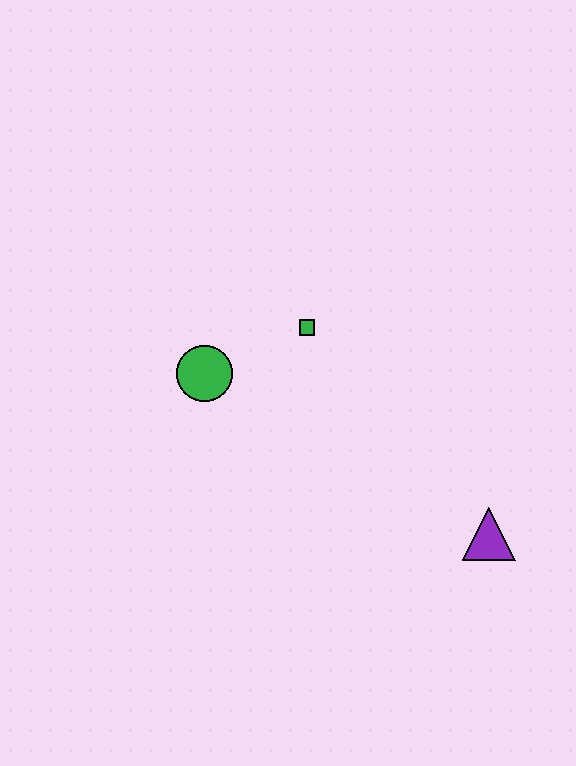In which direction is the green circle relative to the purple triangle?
The green circle is to the left of the purple triangle.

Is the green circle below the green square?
Yes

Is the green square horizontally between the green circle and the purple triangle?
Yes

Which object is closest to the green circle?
The green square is closest to the green circle.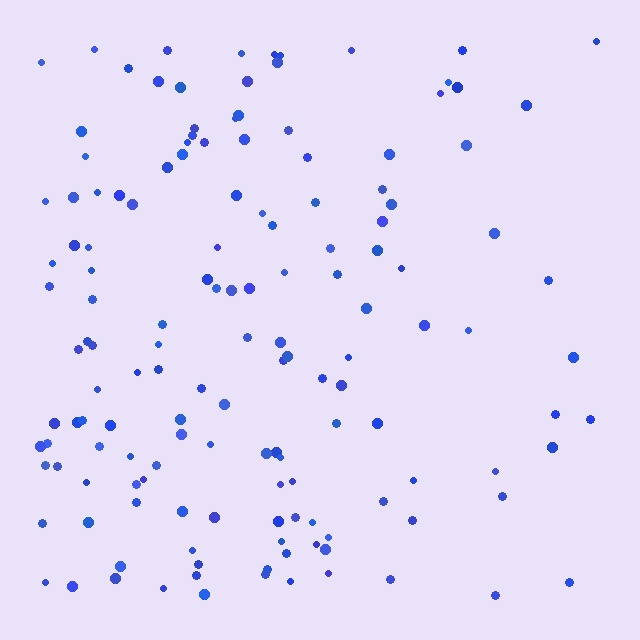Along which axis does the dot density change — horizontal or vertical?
Horizontal.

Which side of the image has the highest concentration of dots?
The left.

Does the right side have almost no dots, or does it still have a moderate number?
Still a moderate number, just noticeably fewer than the left.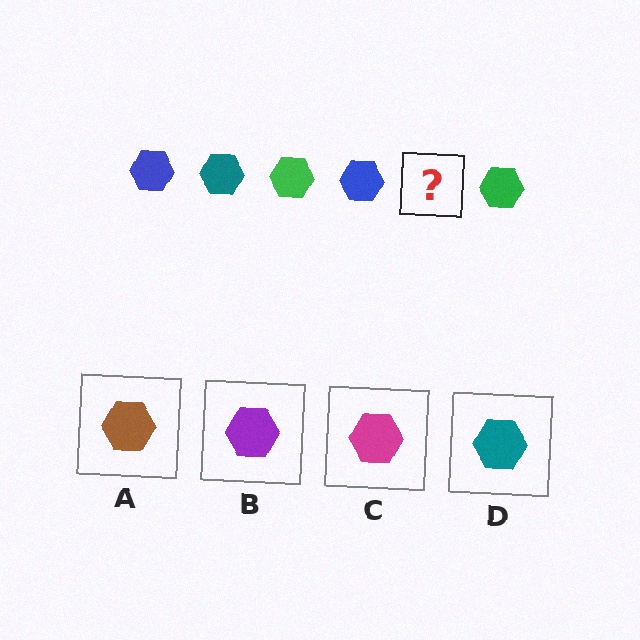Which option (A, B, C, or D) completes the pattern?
D.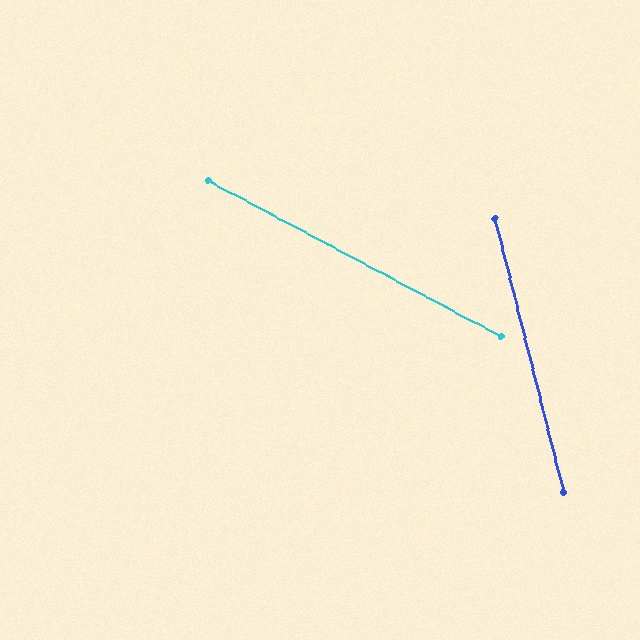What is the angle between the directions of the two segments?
Approximately 48 degrees.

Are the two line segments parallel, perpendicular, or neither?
Neither parallel nor perpendicular — they differ by about 48°.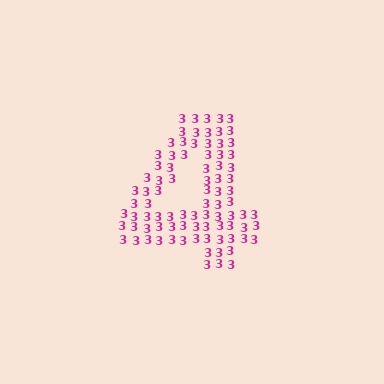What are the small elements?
The small elements are digit 3's.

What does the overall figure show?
The overall figure shows the digit 4.